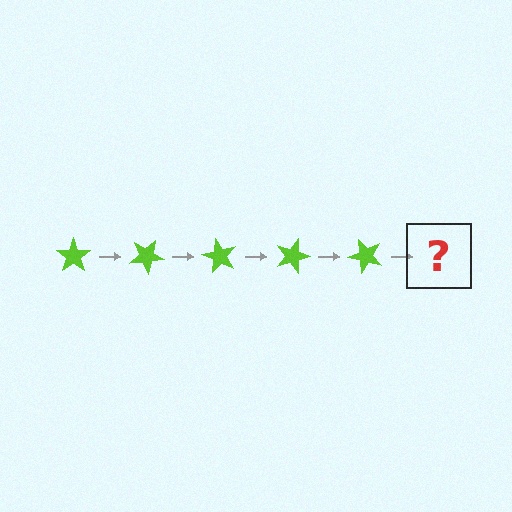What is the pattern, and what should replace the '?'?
The pattern is that the star rotates 30 degrees each step. The '?' should be a lime star rotated 150 degrees.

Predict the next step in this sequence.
The next step is a lime star rotated 150 degrees.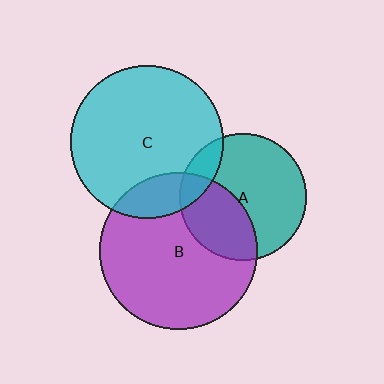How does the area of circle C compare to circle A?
Approximately 1.5 times.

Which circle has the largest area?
Circle B (purple).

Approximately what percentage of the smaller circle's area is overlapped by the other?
Approximately 15%.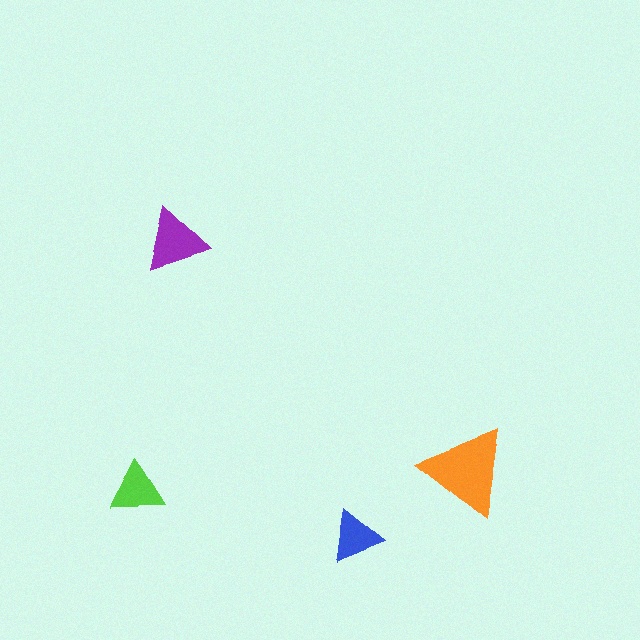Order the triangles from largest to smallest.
the orange one, the purple one, the lime one, the blue one.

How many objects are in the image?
There are 4 objects in the image.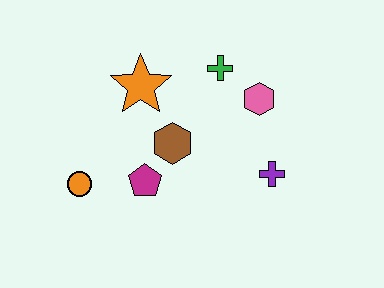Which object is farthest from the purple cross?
The orange circle is farthest from the purple cross.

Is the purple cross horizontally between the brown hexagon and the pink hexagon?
No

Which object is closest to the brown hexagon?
The magenta pentagon is closest to the brown hexagon.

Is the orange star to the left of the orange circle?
No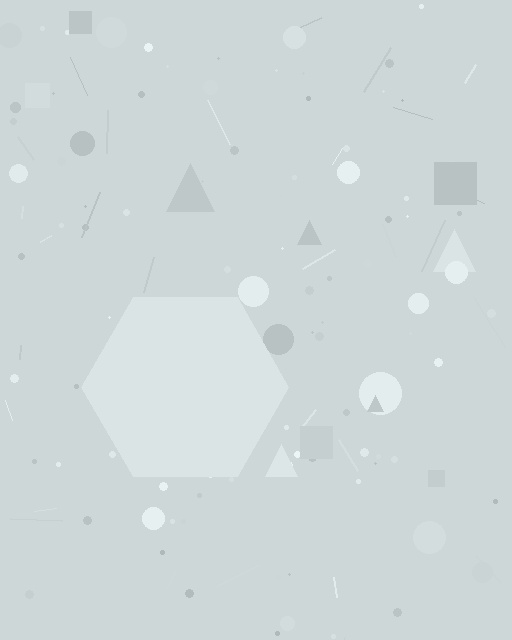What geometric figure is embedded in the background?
A hexagon is embedded in the background.